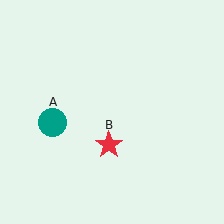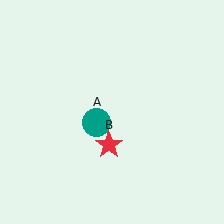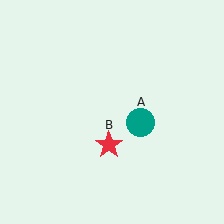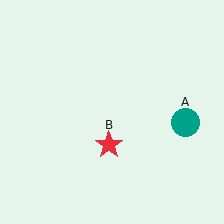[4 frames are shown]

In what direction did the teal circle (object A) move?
The teal circle (object A) moved right.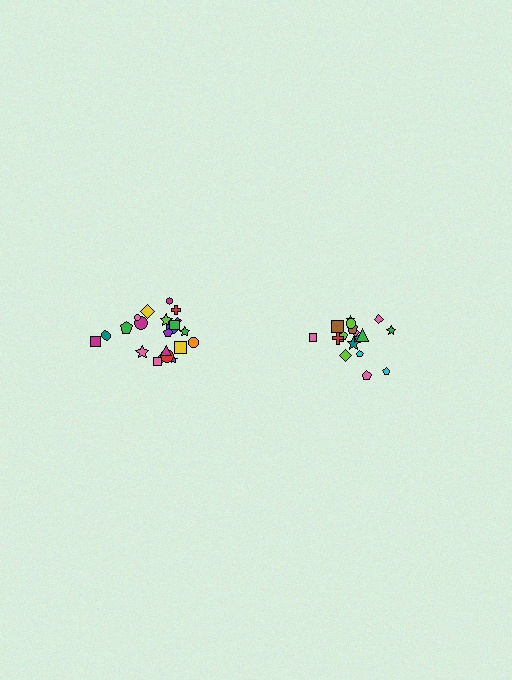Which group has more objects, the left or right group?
The left group.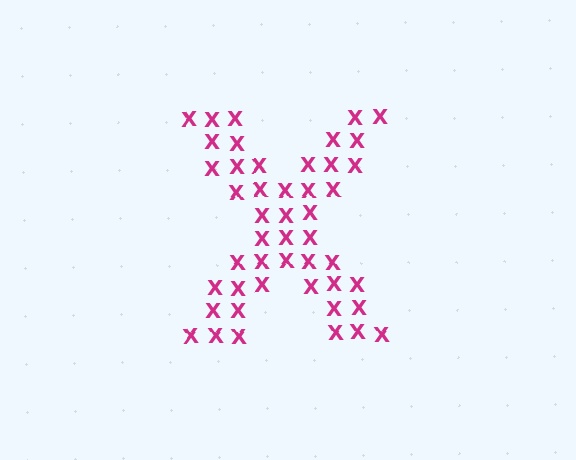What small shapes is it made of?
It is made of small letter X's.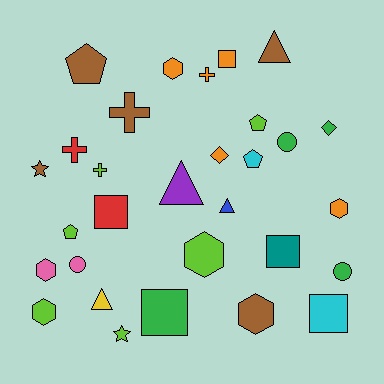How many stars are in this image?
There are 2 stars.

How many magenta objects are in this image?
There are no magenta objects.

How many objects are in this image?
There are 30 objects.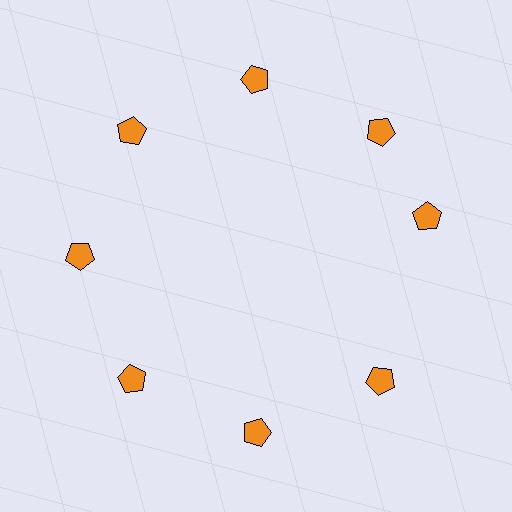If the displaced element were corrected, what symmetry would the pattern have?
It would have 8-fold rotational symmetry — the pattern would map onto itself every 45 degrees.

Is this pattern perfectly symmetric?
No. The 8 orange pentagons are arranged in a ring, but one element near the 3 o'clock position is rotated out of alignment along the ring, breaking the 8-fold rotational symmetry.